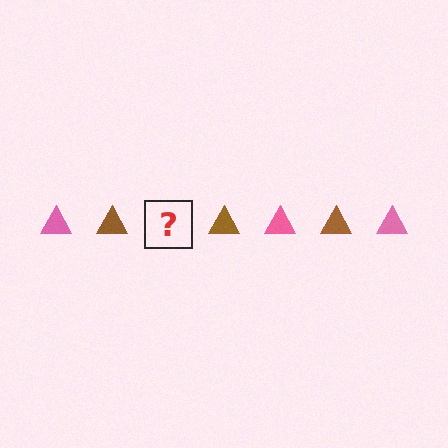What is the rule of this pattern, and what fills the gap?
The rule is that the pattern cycles through pink, brown triangles. The gap should be filled with a pink triangle.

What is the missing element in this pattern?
The missing element is a pink triangle.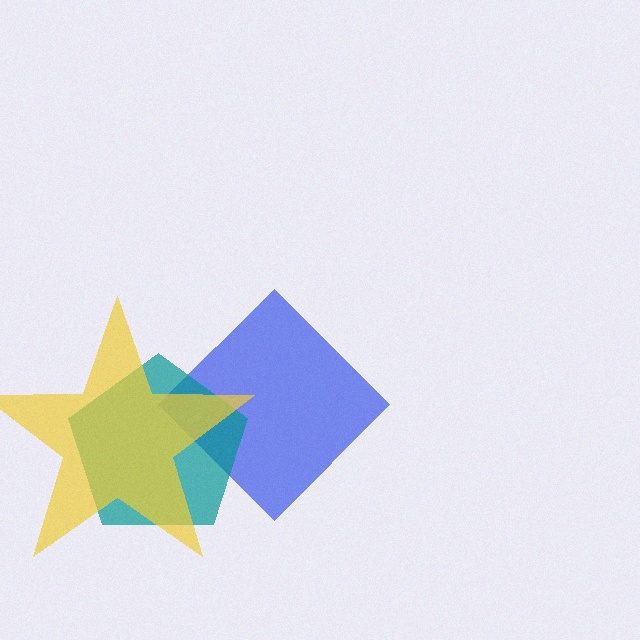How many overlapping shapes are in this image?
There are 3 overlapping shapes in the image.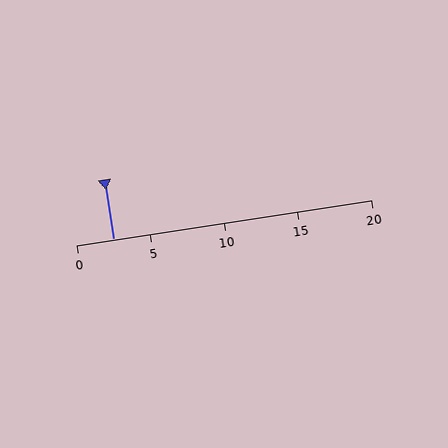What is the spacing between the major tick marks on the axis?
The major ticks are spaced 5 apart.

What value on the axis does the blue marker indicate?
The marker indicates approximately 2.5.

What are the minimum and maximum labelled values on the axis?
The axis runs from 0 to 20.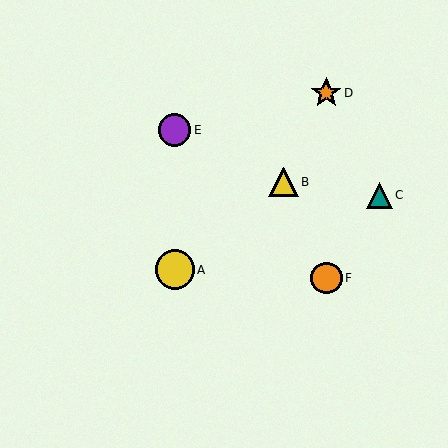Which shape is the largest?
The yellow circle (labeled A) is the largest.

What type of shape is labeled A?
Shape A is a yellow circle.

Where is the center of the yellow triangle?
The center of the yellow triangle is at (283, 182).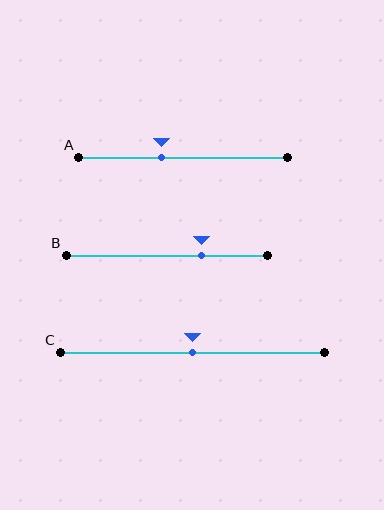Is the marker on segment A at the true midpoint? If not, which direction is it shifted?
No, the marker on segment A is shifted to the left by about 10% of the segment length.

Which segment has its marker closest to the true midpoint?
Segment C has its marker closest to the true midpoint.